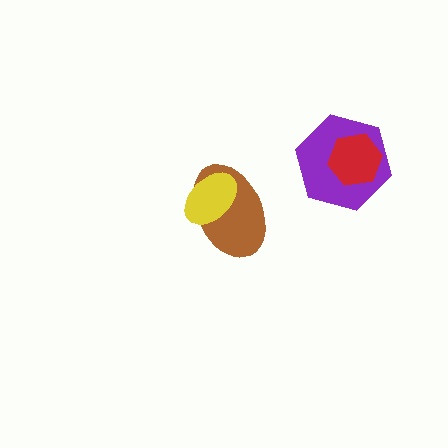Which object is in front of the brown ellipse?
The yellow ellipse is in front of the brown ellipse.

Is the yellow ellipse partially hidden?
No, no other shape covers it.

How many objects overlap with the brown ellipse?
1 object overlaps with the brown ellipse.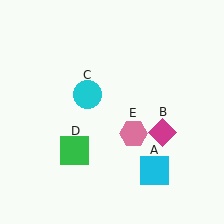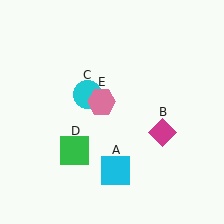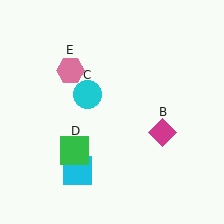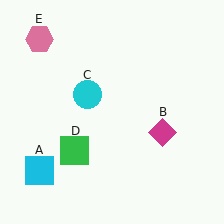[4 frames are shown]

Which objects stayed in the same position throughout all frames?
Magenta diamond (object B) and cyan circle (object C) and green square (object D) remained stationary.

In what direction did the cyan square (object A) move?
The cyan square (object A) moved left.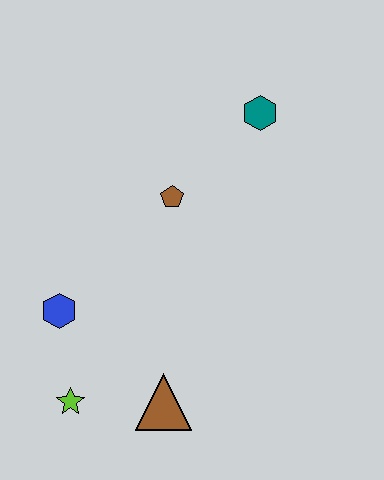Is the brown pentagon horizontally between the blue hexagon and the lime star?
No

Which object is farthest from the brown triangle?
The teal hexagon is farthest from the brown triangle.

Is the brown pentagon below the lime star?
No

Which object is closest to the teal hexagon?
The brown pentagon is closest to the teal hexagon.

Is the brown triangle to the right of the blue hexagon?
Yes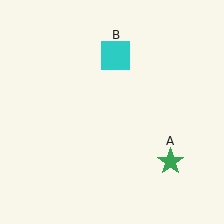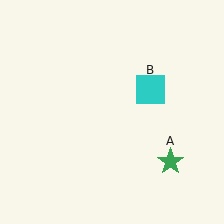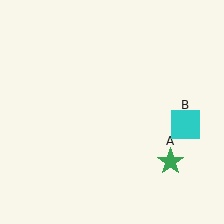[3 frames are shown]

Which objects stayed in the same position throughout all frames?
Green star (object A) remained stationary.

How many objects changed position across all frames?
1 object changed position: cyan square (object B).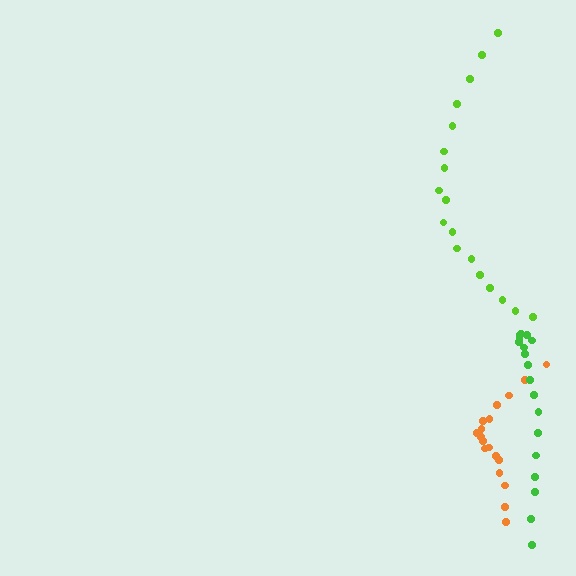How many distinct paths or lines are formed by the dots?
There are 3 distinct paths.